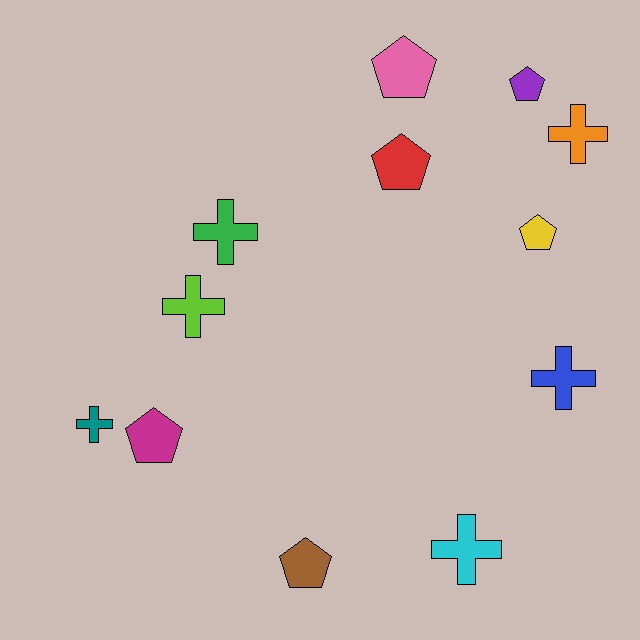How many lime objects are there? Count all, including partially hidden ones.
There is 1 lime object.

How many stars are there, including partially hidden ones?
There are no stars.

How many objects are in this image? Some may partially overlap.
There are 12 objects.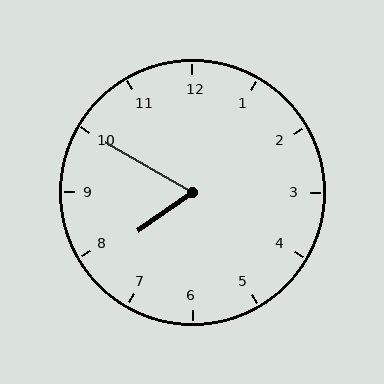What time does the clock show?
7:50.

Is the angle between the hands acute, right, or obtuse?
It is acute.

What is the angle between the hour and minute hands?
Approximately 65 degrees.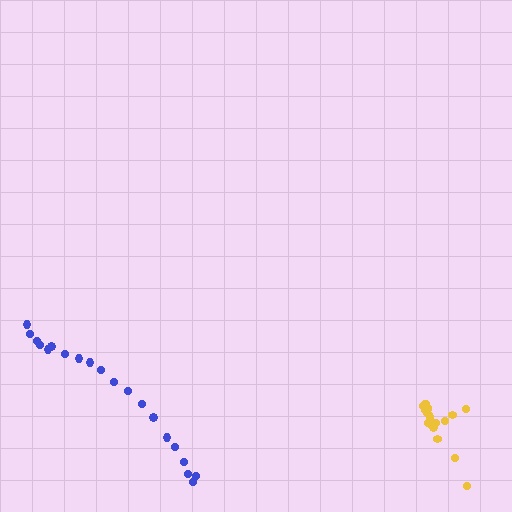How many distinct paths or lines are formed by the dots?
There are 2 distinct paths.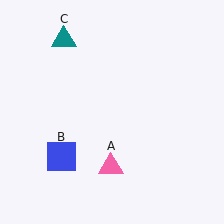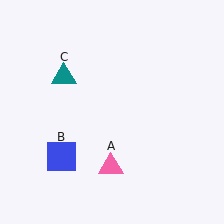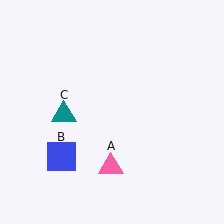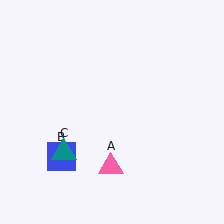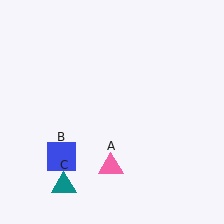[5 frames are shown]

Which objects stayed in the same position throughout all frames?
Pink triangle (object A) and blue square (object B) remained stationary.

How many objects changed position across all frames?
1 object changed position: teal triangle (object C).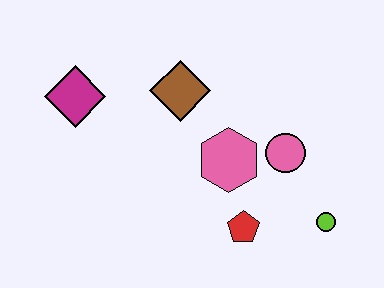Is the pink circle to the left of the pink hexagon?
No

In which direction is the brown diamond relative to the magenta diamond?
The brown diamond is to the right of the magenta diamond.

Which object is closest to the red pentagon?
The pink hexagon is closest to the red pentagon.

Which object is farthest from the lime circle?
The magenta diamond is farthest from the lime circle.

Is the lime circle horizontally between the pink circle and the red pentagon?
No